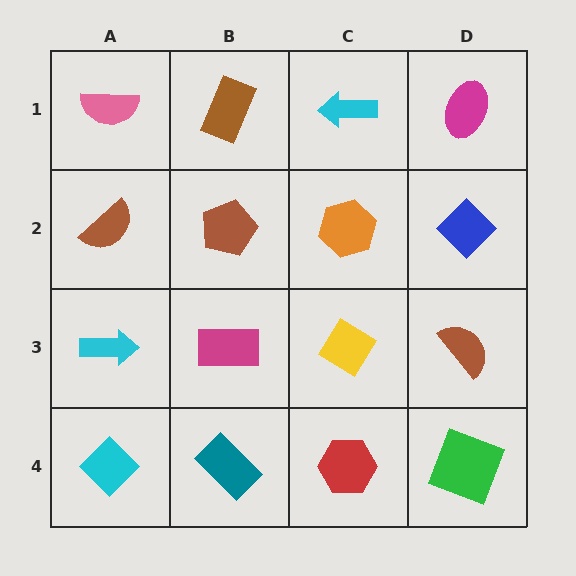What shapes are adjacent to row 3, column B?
A brown pentagon (row 2, column B), a teal rectangle (row 4, column B), a cyan arrow (row 3, column A), a yellow diamond (row 3, column C).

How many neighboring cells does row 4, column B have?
3.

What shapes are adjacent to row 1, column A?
A brown semicircle (row 2, column A), a brown rectangle (row 1, column B).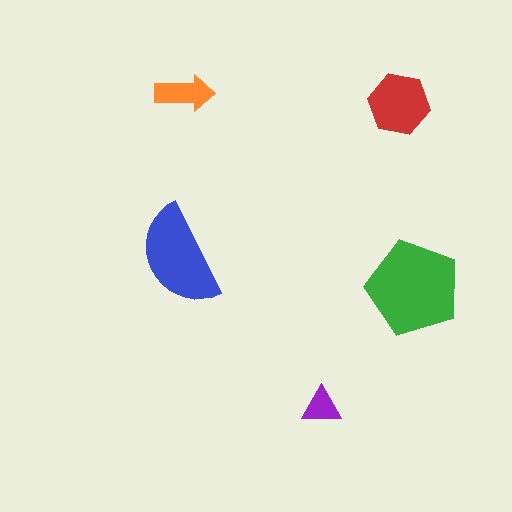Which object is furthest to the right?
The green pentagon is rightmost.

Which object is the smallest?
The purple triangle.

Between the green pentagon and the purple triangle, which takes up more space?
The green pentagon.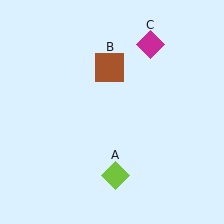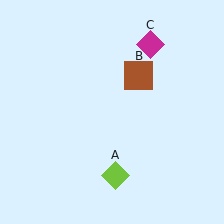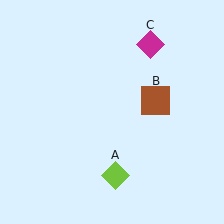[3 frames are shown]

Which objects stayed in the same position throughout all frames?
Lime diamond (object A) and magenta diamond (object C) remained stationary.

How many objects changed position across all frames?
1 object changed position: brown square (object B).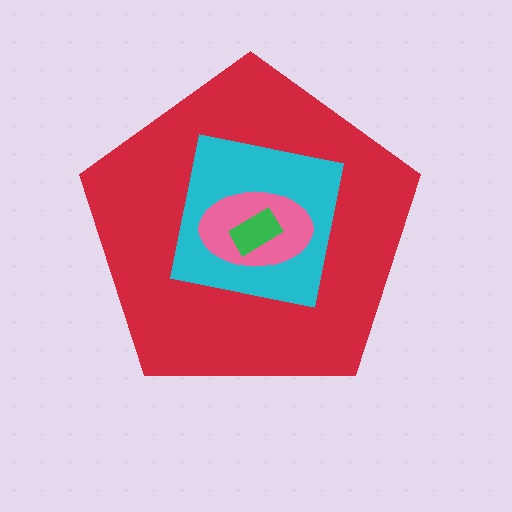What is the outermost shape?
The red pentagon.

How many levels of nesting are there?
4.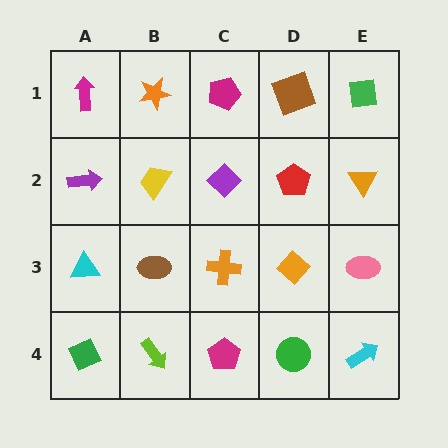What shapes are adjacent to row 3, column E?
An orange triangle (row 2, column E), a cyan arrow (row 4, column E), an orange diamond (row 3, column D).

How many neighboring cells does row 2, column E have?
3.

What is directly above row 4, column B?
A brown ellipse.